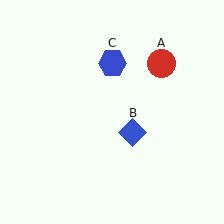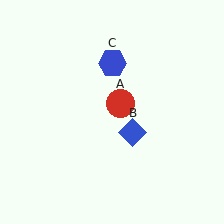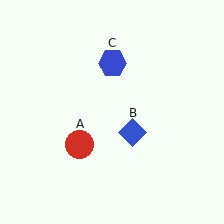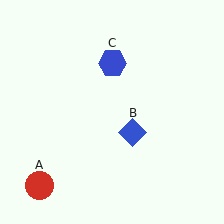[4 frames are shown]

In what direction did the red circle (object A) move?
The red circle (object A) moved down and to the left.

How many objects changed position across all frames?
1 object changed position: red circle (object A).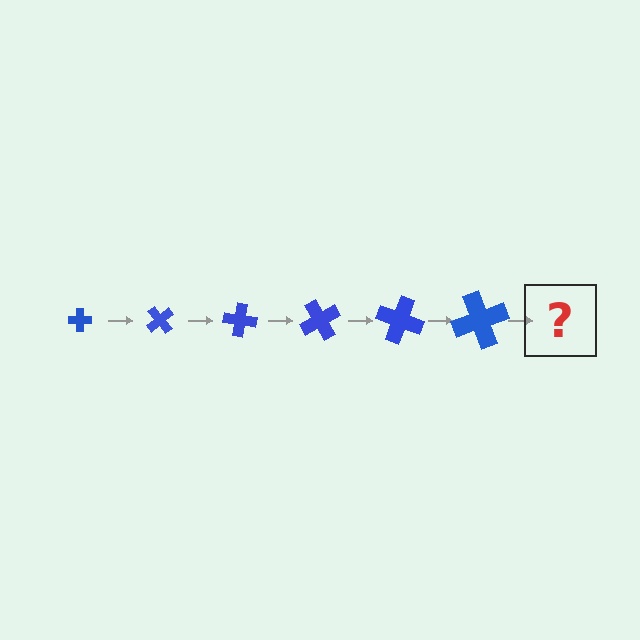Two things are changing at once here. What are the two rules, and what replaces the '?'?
The two rules are that the cross grows larger each step and it rotates 50 degrees each step. The '?' should be a cross, larger than the previous one and rotated 300 degrees from the start.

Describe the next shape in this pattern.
It should be a cross, larger than the previous one and rotated 300 degrees from the start.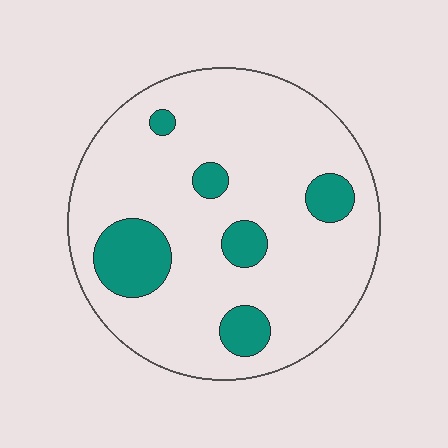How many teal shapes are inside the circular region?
6.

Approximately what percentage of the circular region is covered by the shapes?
Approximately 15%.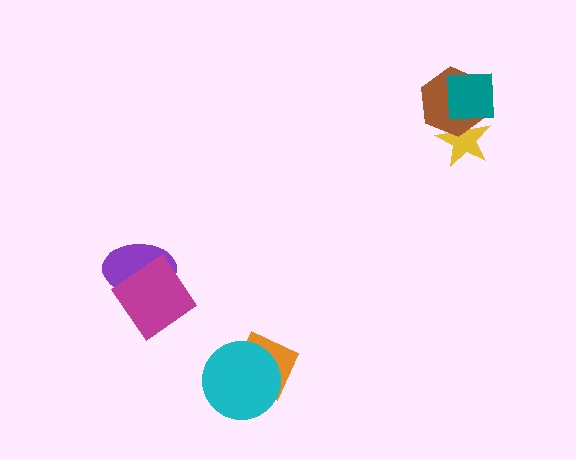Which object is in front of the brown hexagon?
The teal square is in front of the brown hexagon.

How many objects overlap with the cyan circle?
1 object overlaps with the cyan circle.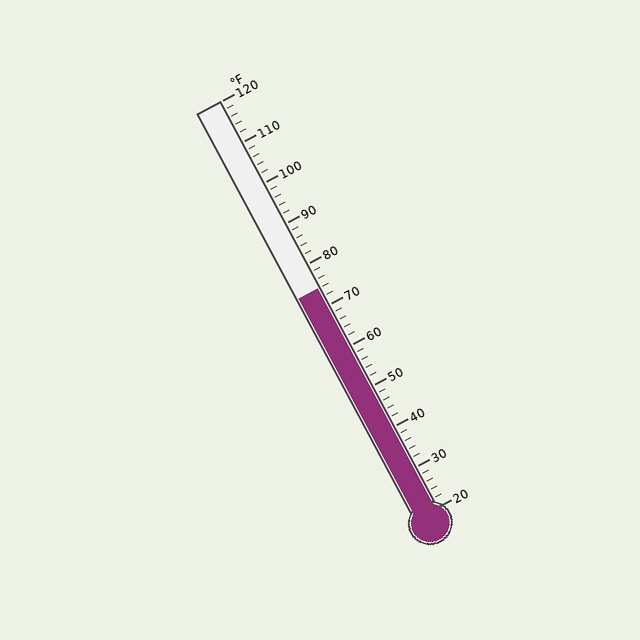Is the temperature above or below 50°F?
The temperature is above 50°F.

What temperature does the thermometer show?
The thermometer shows approximately 74°F.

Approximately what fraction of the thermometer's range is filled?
The thermometer is filled to approximately 55% of its range.